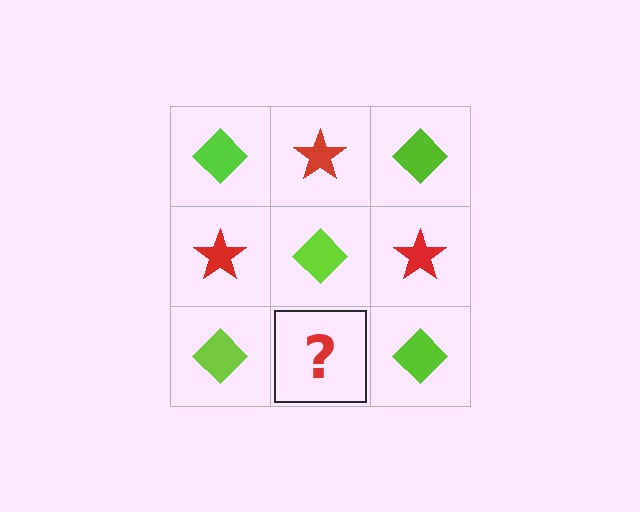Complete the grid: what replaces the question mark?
The question mark should be replaced with a red star.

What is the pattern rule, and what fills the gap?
The rule is that it alternates lime diamond and red star in a checkerboard pattern. The gap should be filled with a red star.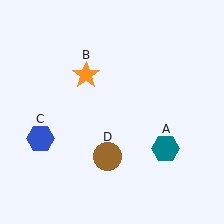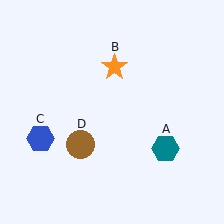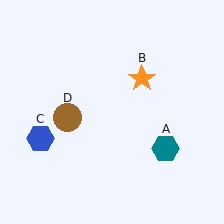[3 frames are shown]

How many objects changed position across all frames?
2 objects changed position: orange star (object B), brown circle (object D).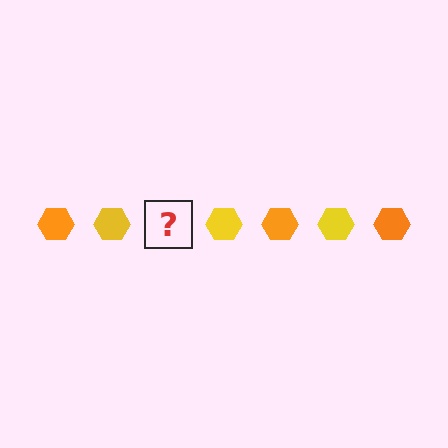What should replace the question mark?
The question mark should be replaced with an orange hexagon.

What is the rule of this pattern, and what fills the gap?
The rule is that the pattern cycles through orange, yellow hexagons. The gap should be filled with an orange hexagon.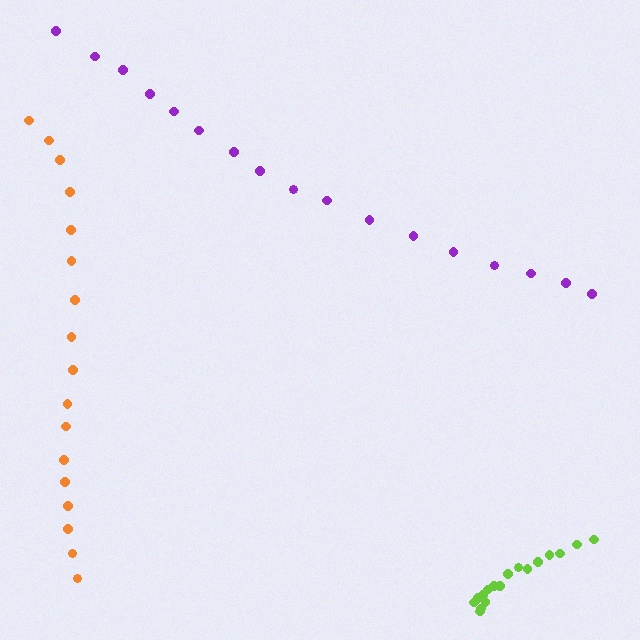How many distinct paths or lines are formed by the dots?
There are 3 distinct paths.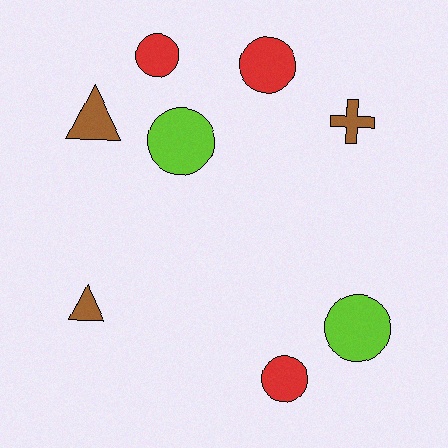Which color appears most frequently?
Red, with 3 objects.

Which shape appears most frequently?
Circle, with 5 objects.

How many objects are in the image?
There are 8 objects.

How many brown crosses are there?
There is 1 brown cross.